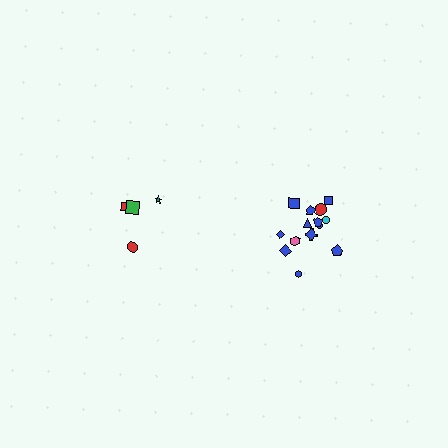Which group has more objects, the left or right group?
The right group.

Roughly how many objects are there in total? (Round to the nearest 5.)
Roughly 20 objects in total.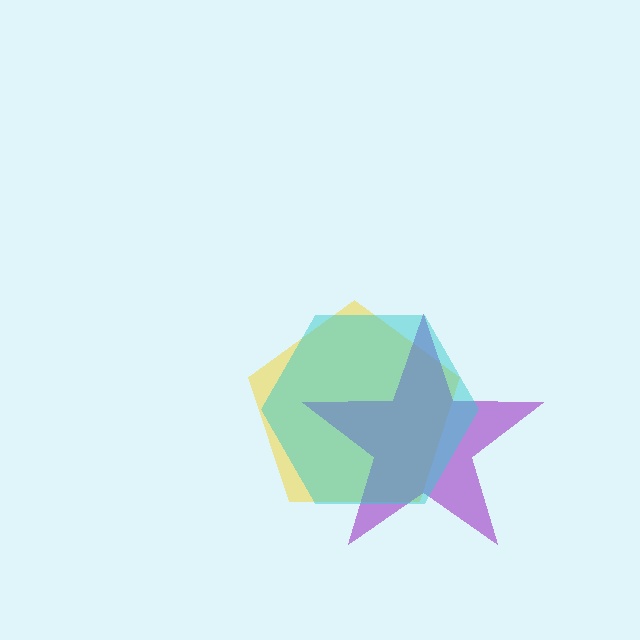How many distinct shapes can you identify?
There are 3 distinct shapes: a yellow pentagon, a purple star, a cyan hexagon.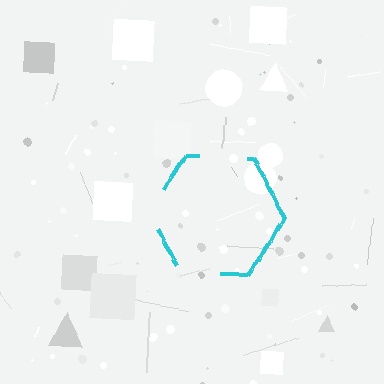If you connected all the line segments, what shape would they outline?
They would outline a hexagon.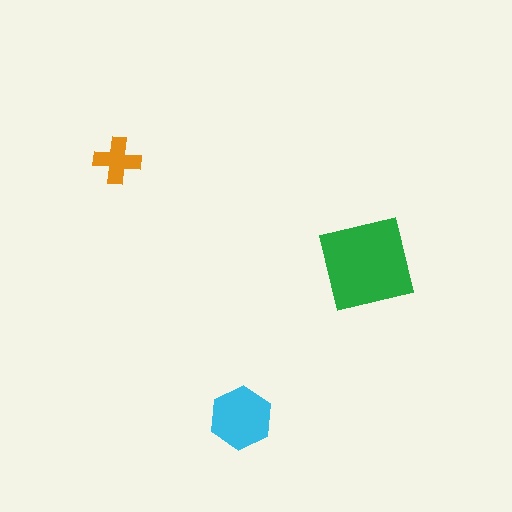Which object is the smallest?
The orange cross.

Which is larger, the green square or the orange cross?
The green square.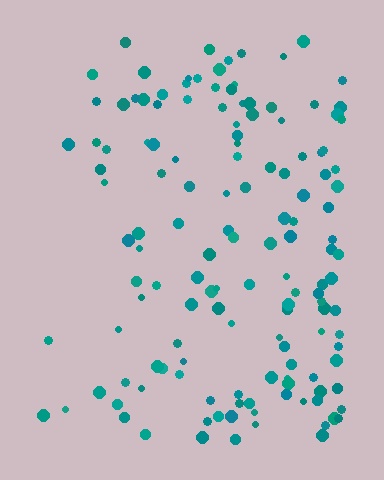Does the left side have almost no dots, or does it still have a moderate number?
Still a moderate number, just noticeably fewer than the right.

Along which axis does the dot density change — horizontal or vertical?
Horizontal.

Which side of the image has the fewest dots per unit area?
The left.